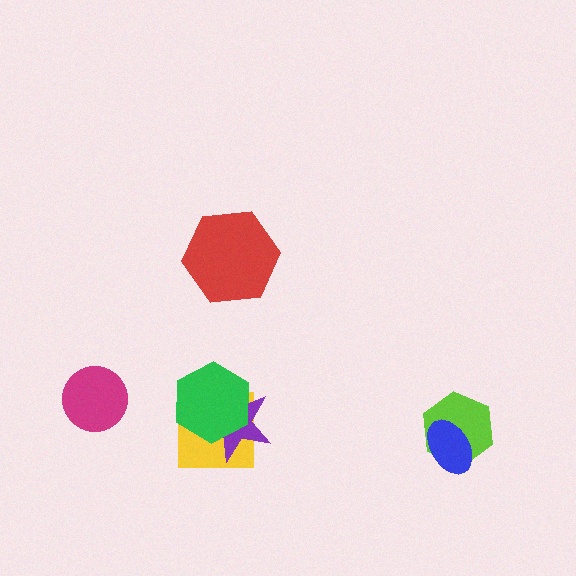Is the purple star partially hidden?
Yes, it is partially covered by another shape.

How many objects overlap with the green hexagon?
2 objects overlap with the green hexagon.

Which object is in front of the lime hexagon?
The blue ellipse is in front of the lime hexagon.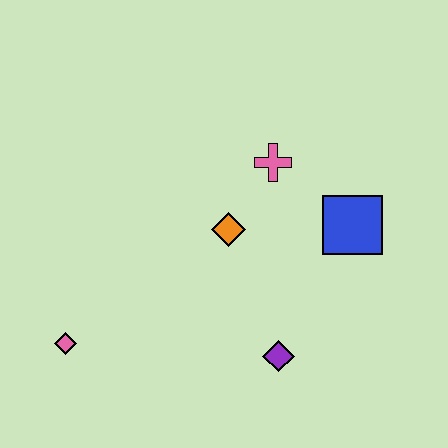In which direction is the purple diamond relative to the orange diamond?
The purple diamond is below the orange diamond.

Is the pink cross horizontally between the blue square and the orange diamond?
Yes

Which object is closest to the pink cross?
The orange diamond is closest to the pink cross.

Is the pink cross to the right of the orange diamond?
Yes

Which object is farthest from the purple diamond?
The pink diamond is farthest from the purple diamond.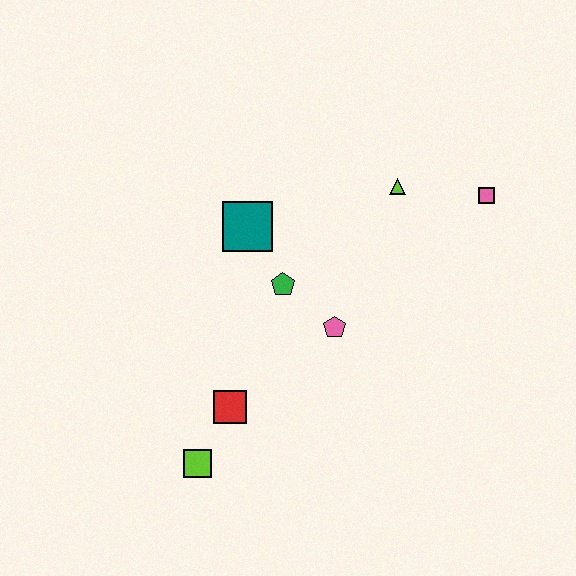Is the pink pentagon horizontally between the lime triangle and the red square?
Yes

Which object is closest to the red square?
The lime square is closest to the red square.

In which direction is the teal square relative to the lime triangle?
The teal square is to the left of the lime triangle.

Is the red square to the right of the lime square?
Yes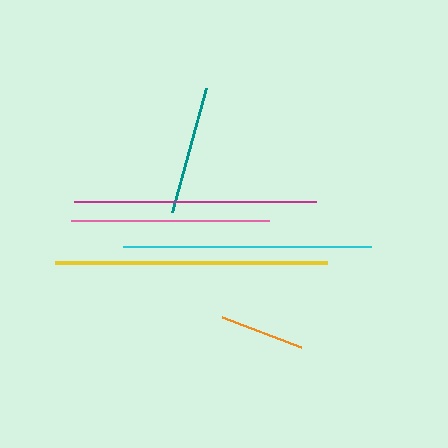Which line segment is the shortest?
The orange line is the shortest at approximately 84 pixels.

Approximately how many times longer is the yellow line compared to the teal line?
The yellow line is approximately 2.1 times the length of the teal line.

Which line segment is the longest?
The yellow line is the longest at approximately 272 pixels.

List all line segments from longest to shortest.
From longest to shortest: yellow, cyan, magenta, pink, teal, orange.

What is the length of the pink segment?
The pink segment is approximately 198 pixels long.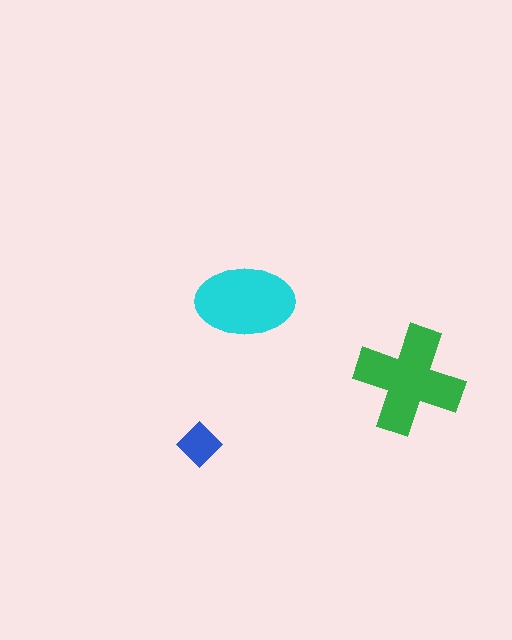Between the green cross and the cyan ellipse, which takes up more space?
The green cross.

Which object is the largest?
The green cross.